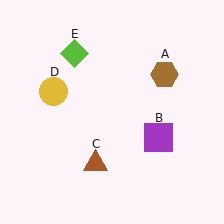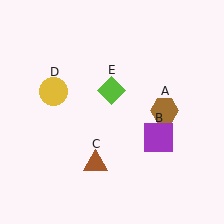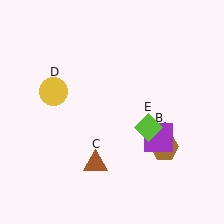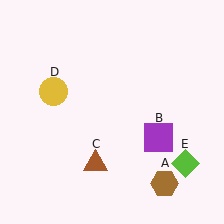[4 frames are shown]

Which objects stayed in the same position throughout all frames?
Purple square (object B) and brown triangle (object C) and yellow circle (object D) remained stationary.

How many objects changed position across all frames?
2 objects changed position: brown hexagon (object A), lime diamond (object E).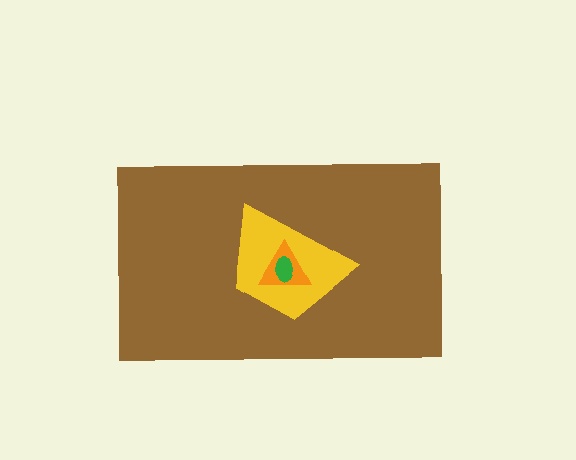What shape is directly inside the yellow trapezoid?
The orange triangle.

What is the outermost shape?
The brown rectangle.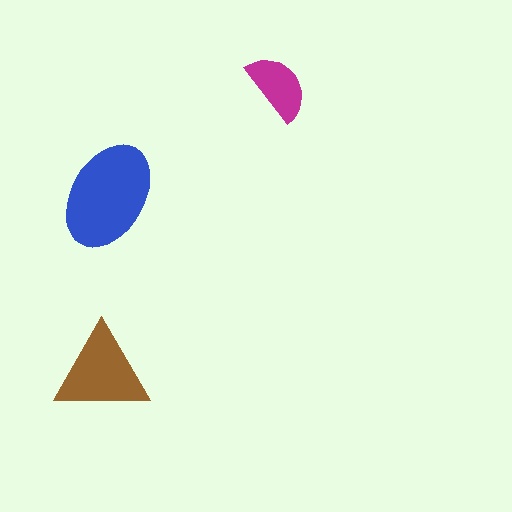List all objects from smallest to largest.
The magenta semicircle, the brown triangle, the blue ellipse.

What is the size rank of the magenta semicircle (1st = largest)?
3rd.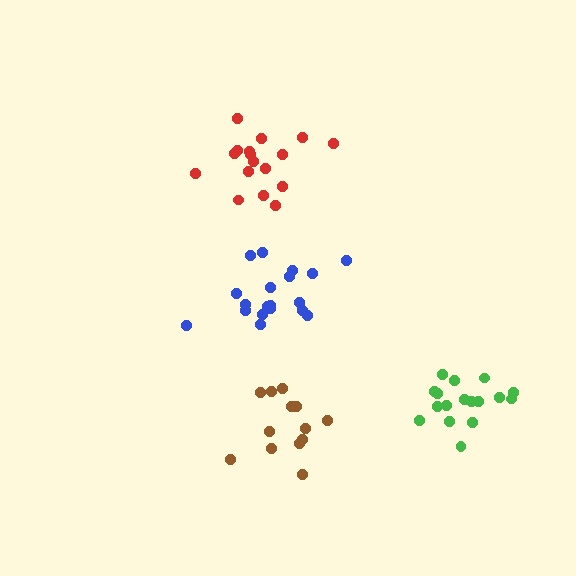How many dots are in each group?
Group 1: 19 dots, Group 2: 13 dots, Group 3: 17 dots, Group 4: 17 dots (66 total).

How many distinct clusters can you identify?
There are 4 distinct clusters.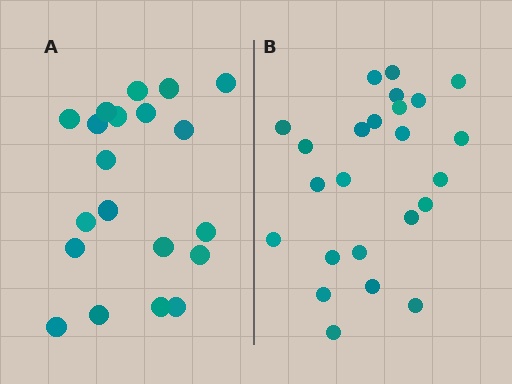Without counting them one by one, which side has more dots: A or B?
Region B (the right region) has more dots.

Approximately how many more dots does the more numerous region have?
Region B has about 4 more dots than region A.